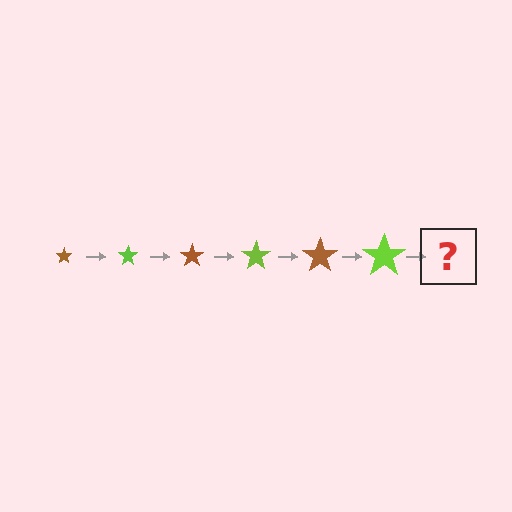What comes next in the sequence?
The next element should be a brown star, larger than the previous one.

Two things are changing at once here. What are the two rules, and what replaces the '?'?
The two rules are that the star grows larger each step and the color cycles through brown and lime. The '?' should be a brown star, larger than the previous one.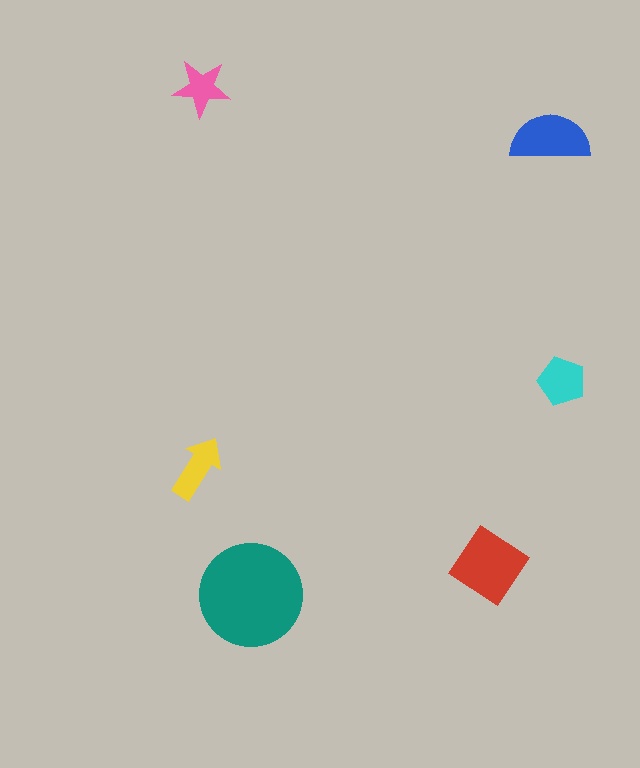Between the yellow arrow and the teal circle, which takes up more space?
The teal circle.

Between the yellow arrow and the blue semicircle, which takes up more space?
The blue semicircle.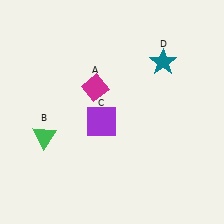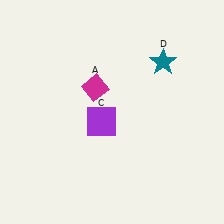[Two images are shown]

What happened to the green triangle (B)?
The green triangle (B) was removed in Image 2. It was in the bottom-left area of Image 1.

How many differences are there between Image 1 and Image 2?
There is 1 difference between the two images.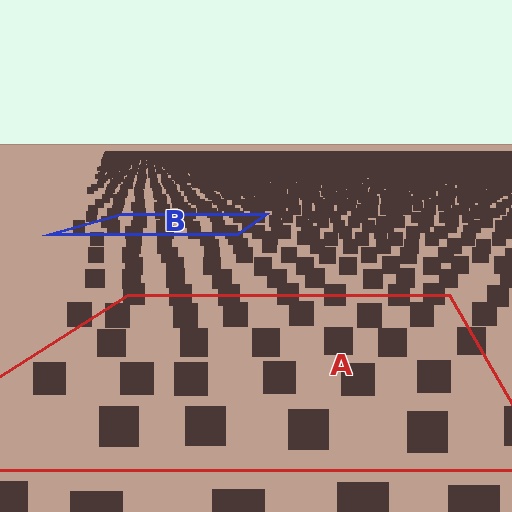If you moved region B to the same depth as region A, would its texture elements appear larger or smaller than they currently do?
They would appear larger. At a closer depth, the same texture elements are projected at a bigger on-screen size.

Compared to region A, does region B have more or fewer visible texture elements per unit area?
Region B has more texture elements per unit area — they are packed more densely because it is farther away.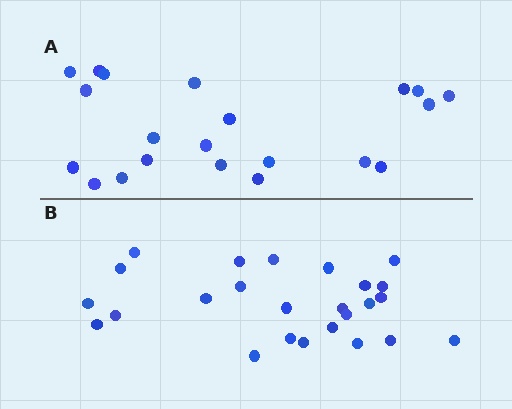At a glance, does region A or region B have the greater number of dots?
Region B (the bottom region) has more dots.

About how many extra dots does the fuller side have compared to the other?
Region B has about 4 more dots than region A.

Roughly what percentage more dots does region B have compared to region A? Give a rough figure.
About 20% more.